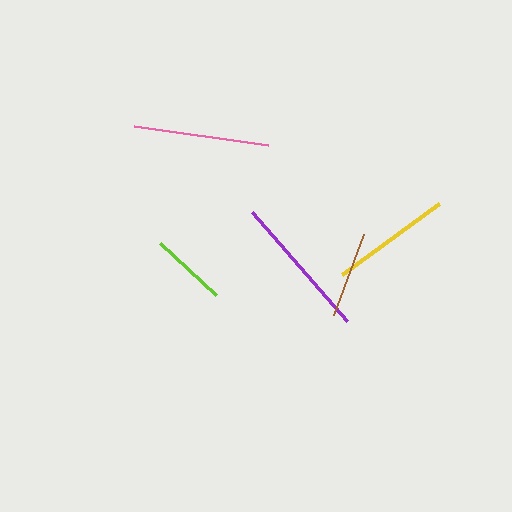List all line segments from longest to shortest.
From longest to shortest: purple, pink, yellow, brown, lime.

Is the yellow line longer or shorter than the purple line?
The purple line is longer than the yellow line.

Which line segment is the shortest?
The lime line is the shortest at approximately 76 pixels.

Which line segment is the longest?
The purple line is the longest at approximately 144 pixels.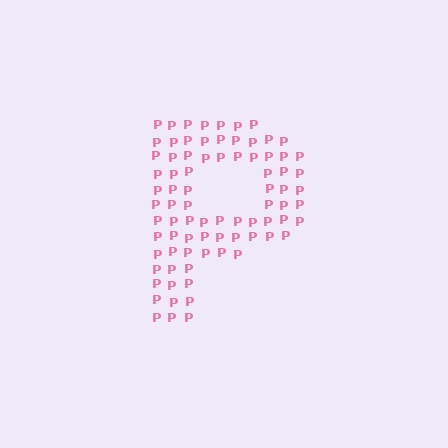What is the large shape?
The large shape is the letter P.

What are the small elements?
The small elements are letter P's.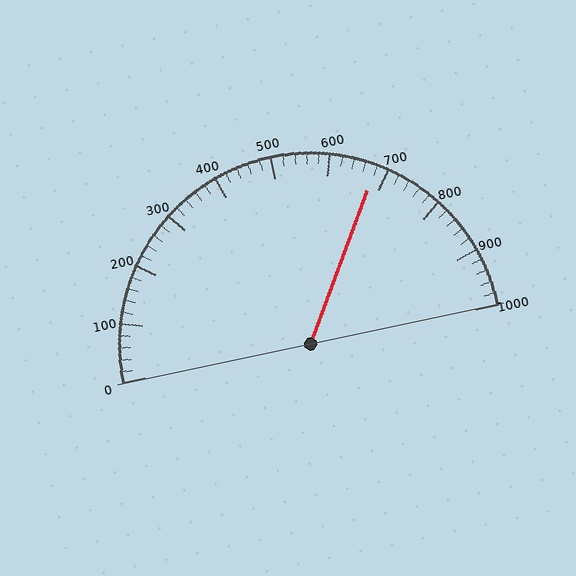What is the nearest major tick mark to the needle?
The nearest major tick mark is 700.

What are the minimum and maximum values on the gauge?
The gauge ranges from 0 to 1000.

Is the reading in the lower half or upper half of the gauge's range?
The reading is in the upper half of the range (0 to 1000).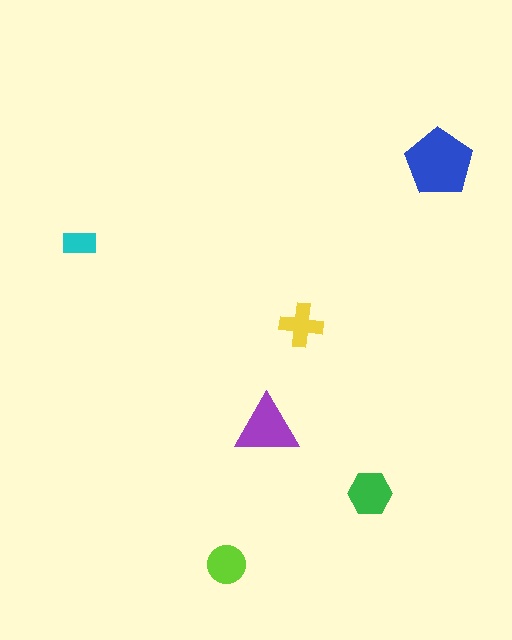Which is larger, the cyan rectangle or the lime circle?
The lime circle.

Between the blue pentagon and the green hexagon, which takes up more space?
The blue pentagon.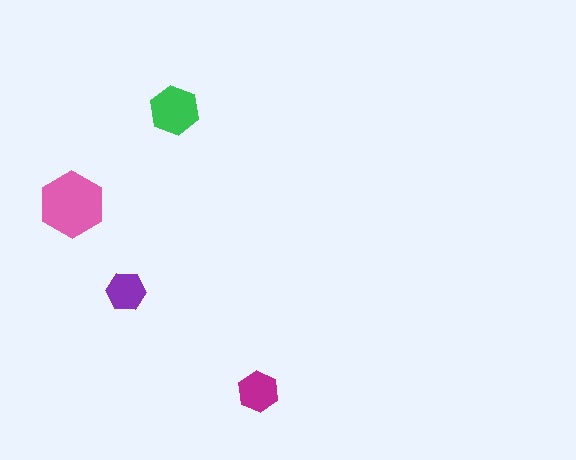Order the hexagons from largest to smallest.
the pink one, the green one, the magenta one, the purple one.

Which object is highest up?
The green hexagon is topmost.